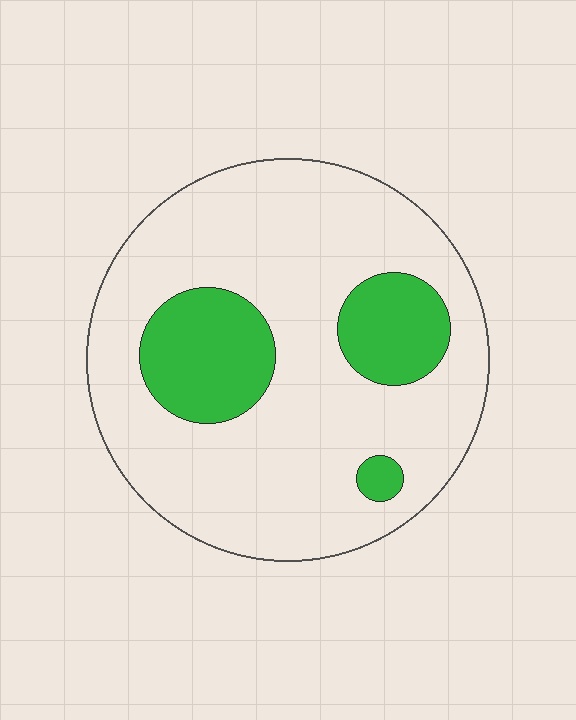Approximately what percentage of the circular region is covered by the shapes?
Approximately 20%.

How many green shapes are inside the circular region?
3.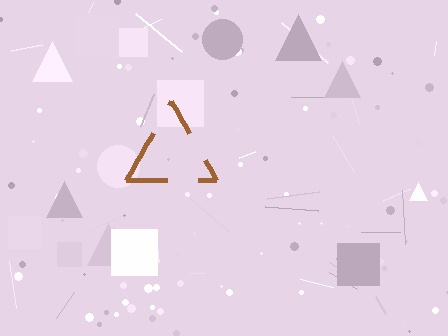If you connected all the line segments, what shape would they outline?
They would outline a triangle.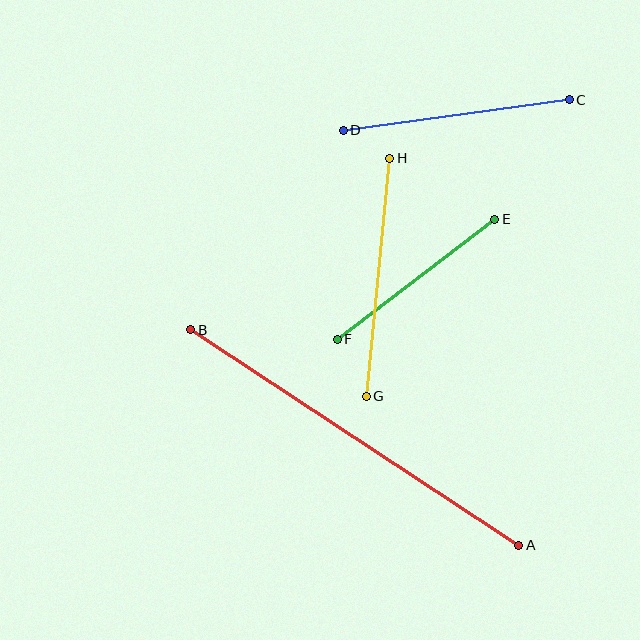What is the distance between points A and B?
The distance is approximately 392 pixels.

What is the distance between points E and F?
The distance is approximately 198 pixels.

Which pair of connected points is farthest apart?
Points A and B are farthest apart.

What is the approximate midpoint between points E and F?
The midpoint is at approximately (416, 279) pixels.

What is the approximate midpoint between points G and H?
The midpoint is at approximately (378, 277) pixels.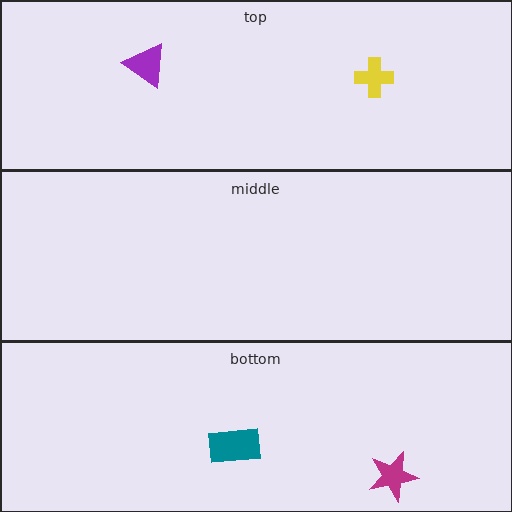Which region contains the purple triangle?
The top region.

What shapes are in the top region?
The yellow cross, the purple triangle.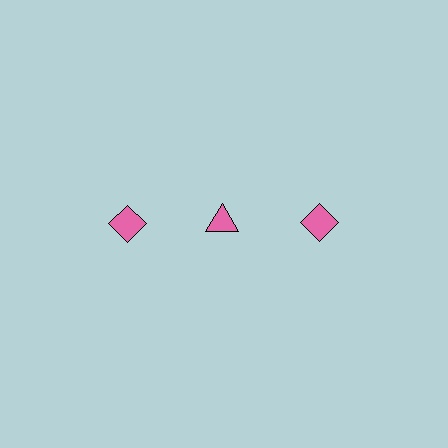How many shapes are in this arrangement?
There are 3 shapes arranged in a grid pattern.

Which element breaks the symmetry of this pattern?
The pink triangle in the top row, second from left column breaks the symmetry. All other shapes are pink diamonds.